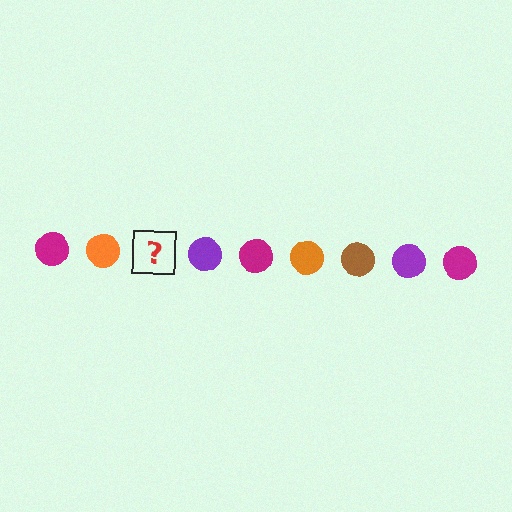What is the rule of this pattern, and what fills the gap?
The rule is that the pattern cycles through magenta, orange, brown, purple circles. The gap should be filled with a brown circle.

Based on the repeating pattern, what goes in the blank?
The blank should be a brown circle.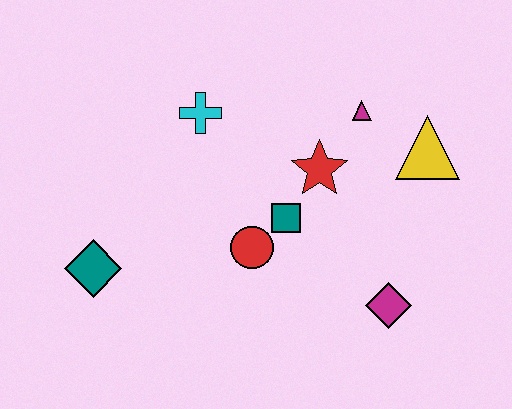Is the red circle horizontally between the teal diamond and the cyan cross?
No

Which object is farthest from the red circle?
The yellow triangle is farthest from the red circle.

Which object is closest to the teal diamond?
The red circle is closest to the teal diamond.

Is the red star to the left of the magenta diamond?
Yes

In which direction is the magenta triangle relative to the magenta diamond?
The magenta triangle is above the magenta diamond.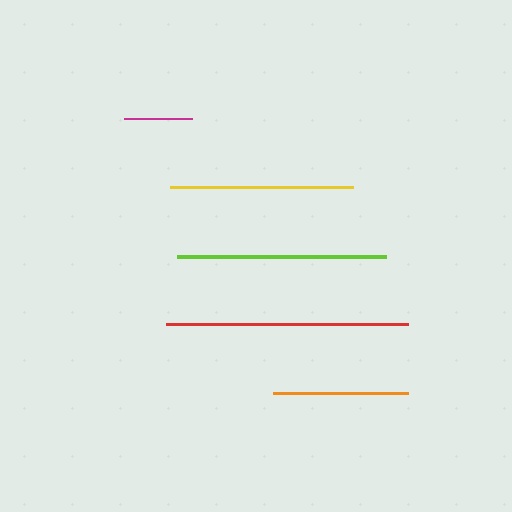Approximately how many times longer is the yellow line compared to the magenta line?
The yellow line is approximately 2.7 times the length of the magenta line.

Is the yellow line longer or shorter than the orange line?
The yellow line is longer than the orange line.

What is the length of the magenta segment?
The magenta segment is approximately 69 pixels long.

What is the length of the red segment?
The red segment is approximately 242 pixels long.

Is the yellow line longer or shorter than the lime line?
The lime line is longer than the yellow line.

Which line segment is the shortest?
The magenta line is the shortest at approximately 69 pixels.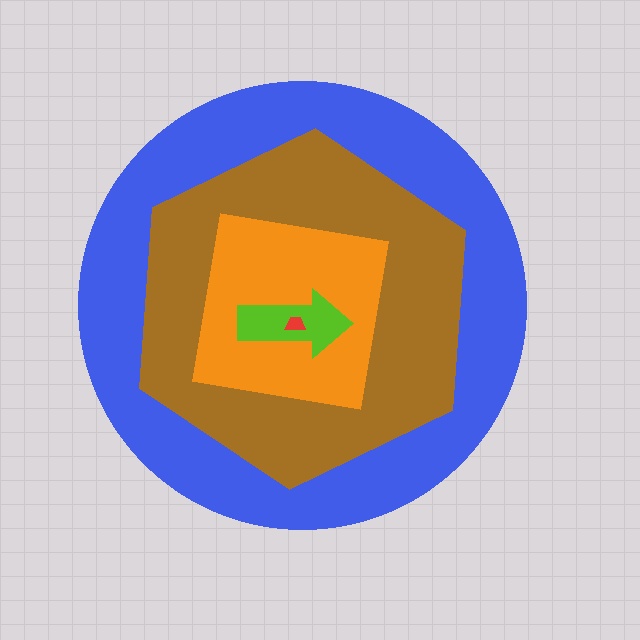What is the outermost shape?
The blue circle.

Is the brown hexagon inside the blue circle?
Yes.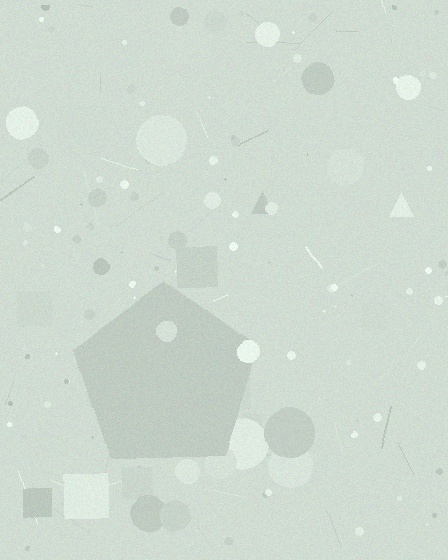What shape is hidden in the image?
A pentagon is hidden in the image.